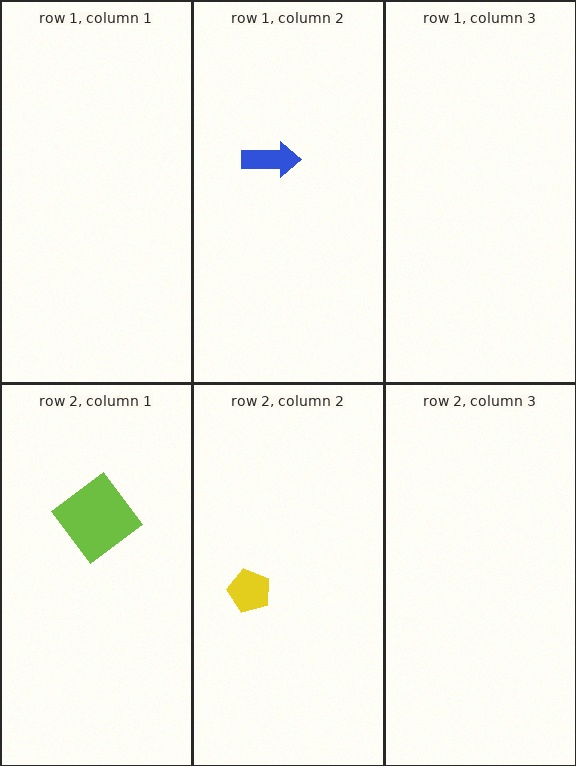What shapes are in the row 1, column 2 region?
The blue arrow.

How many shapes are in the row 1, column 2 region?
1.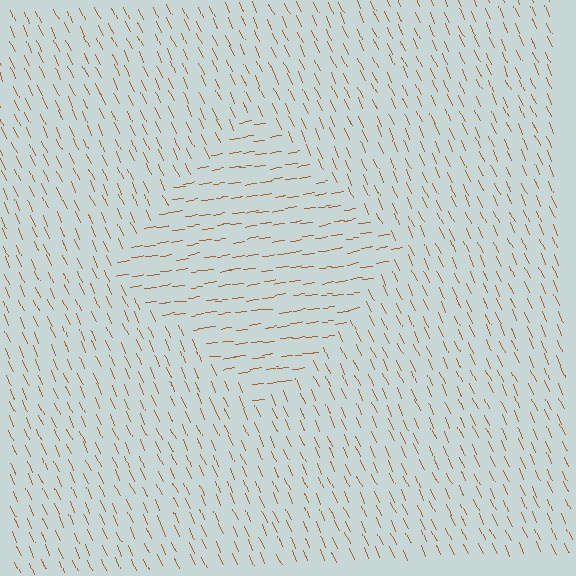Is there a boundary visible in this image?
Yes, there is a texture boundary formed by a change in line orientation.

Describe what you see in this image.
The image is filled with small brown line segments. A diamond region in the image has lines oriented differently from the surrounding lines, creating a visible texture boundary.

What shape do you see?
I see a diamond.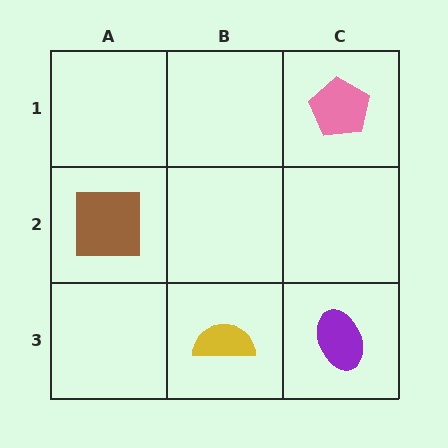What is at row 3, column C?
A purple ellipse.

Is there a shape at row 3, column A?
No, that cell is empty.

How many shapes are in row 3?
2 shapes.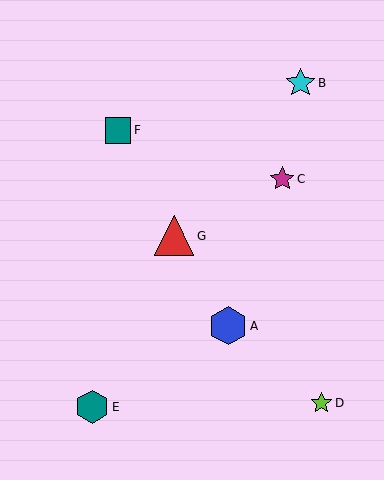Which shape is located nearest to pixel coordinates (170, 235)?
The red triangle (labeled G) at (174, 236) is nearest to that location.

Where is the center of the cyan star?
The center of the cyan star is at (300, 83).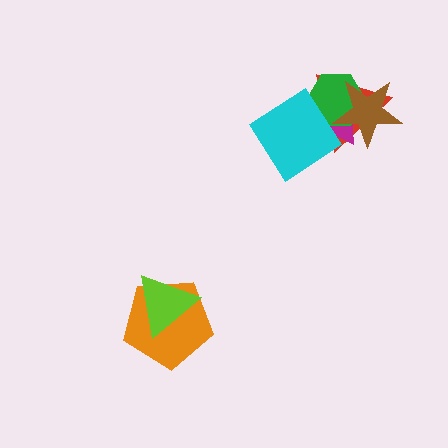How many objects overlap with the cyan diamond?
4 objects overlap with the cyan diamond.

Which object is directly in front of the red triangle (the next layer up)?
The magenta triangle is directly in front of the red triangle.